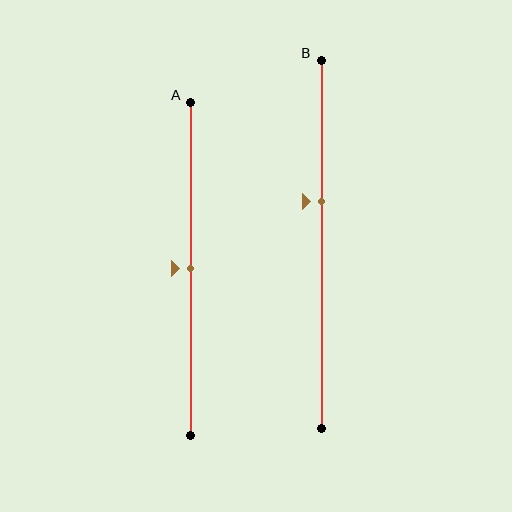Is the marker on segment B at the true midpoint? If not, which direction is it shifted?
No, the marker on segment B is shifted upward by about 12% of the segment length.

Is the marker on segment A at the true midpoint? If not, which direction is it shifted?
Yes, the marker on segment A is at the true midpoint.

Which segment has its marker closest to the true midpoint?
Segment A has its marker closest to the true midpoint.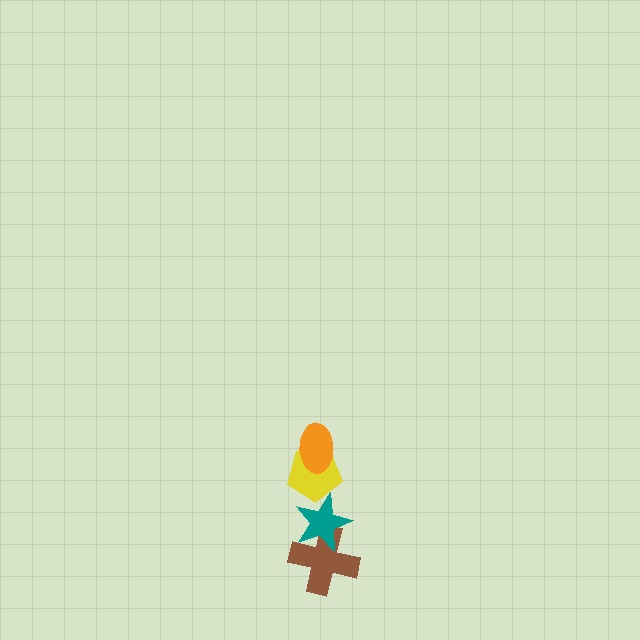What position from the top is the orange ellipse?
The orange ellipse is 1st from the top.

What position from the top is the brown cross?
The brown cross is 4th from the top.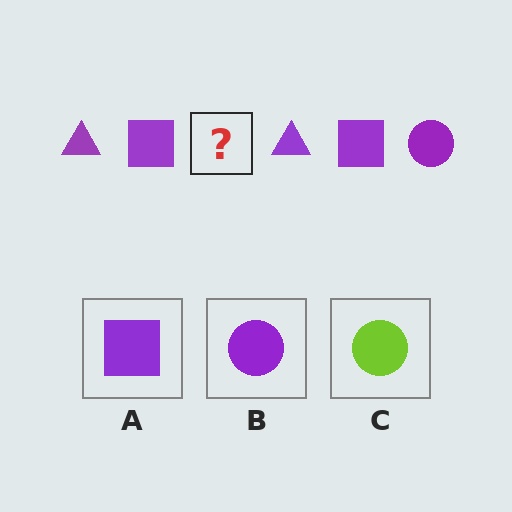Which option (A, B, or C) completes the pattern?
B.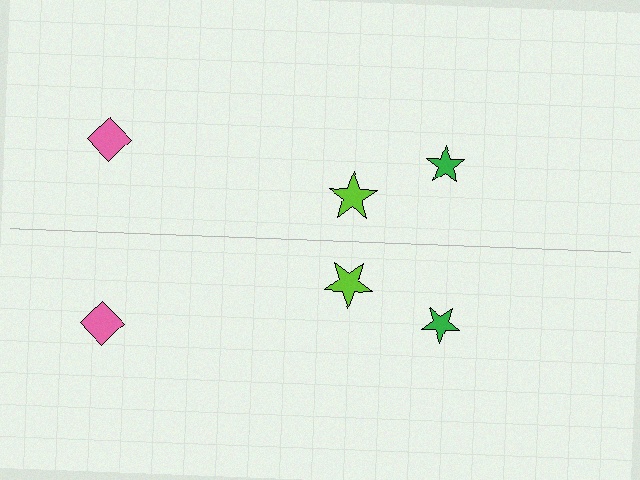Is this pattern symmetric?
Yes, this pattern has bilateral (reflection) symmetry.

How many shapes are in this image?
There are 6 shapes in this image.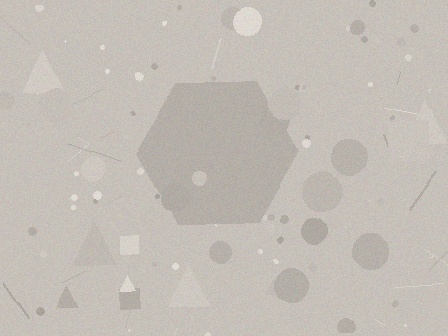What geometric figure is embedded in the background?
A hexagon is embedded in the background.